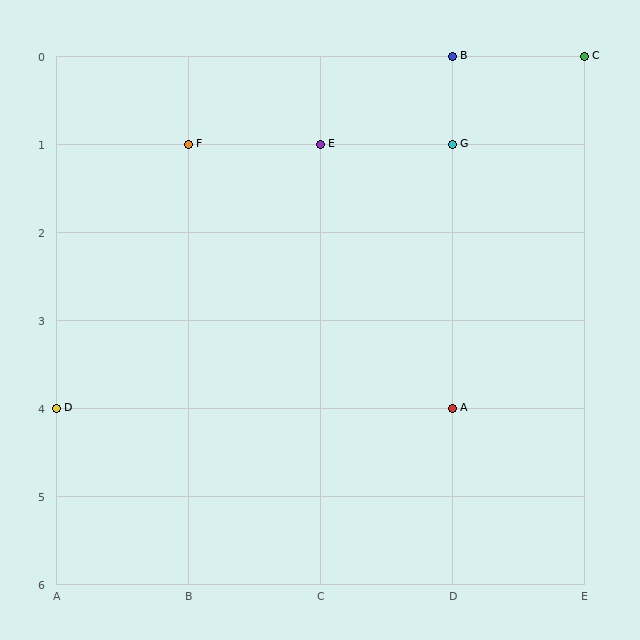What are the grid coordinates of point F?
Point F is at grid coordinates (B, 1).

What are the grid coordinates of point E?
Point E is at grid coordinates (C, 1).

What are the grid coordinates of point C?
Point C is at grid coordinates (E, 0).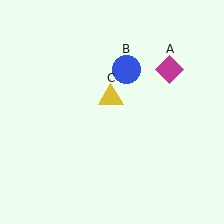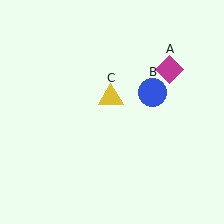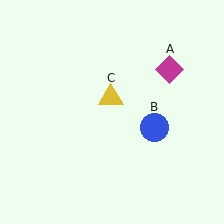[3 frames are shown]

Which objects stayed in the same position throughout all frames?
Magenta diamond (object A) and yellow triangle (object C) remained stationary.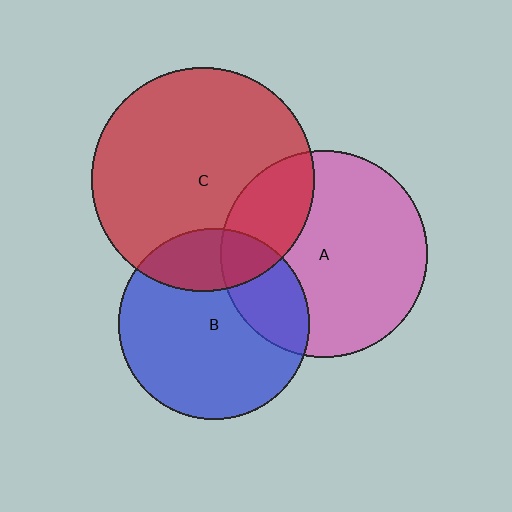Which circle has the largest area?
Circle C (red).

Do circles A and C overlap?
Yes.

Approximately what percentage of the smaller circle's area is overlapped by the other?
Approximately 25%.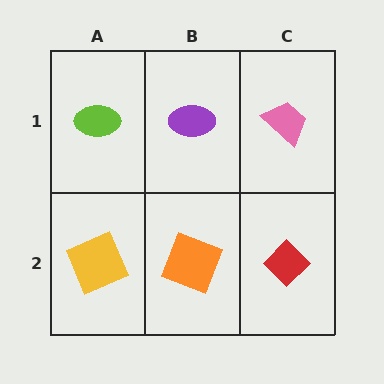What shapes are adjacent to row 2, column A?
A lime ellipse (row 1, column A), an orange square (row 2, column B).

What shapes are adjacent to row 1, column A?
A yellow square (row 2, column A), a purple ellipse (row 1, column B).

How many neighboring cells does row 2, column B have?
3.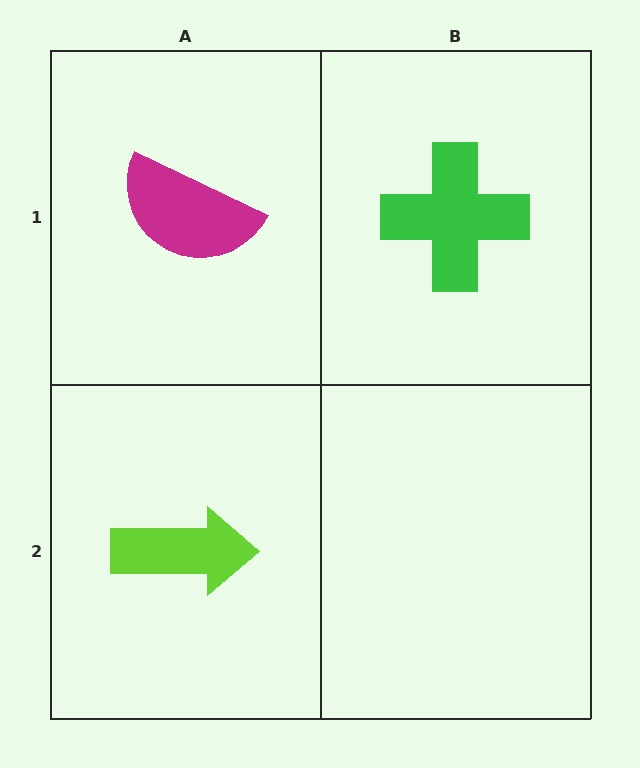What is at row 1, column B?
A green cross.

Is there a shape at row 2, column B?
No, that cell is empty.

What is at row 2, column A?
A lime arrow.